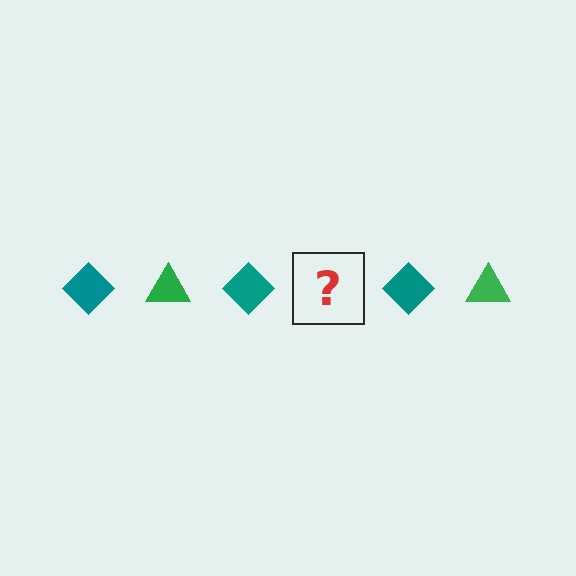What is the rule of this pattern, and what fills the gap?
The rule is that the pattern alternates between teal diamond and green triangle. The gap should be filled with a green triangle.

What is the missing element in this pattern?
The missing element is a green triangle.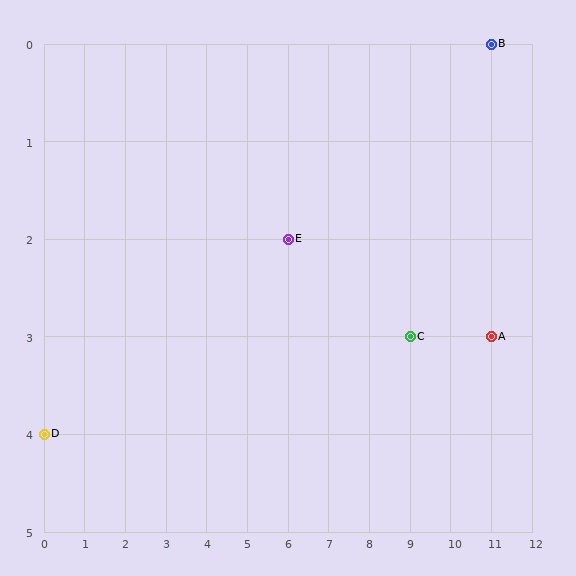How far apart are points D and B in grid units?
Points D and B are 11 columns and 4 rows apart (about 11.7 grid units diagonally).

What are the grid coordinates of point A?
Point A is at grid coordinates (11, 3).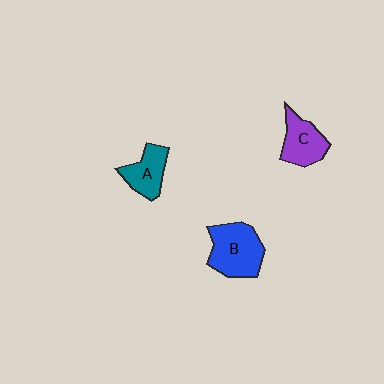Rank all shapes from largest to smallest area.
From largest to smallest: B (blue), C (purple), A (teal).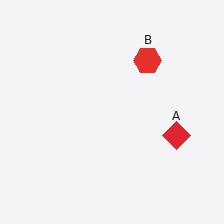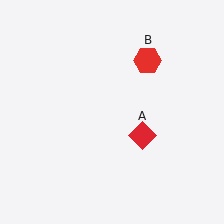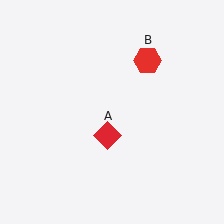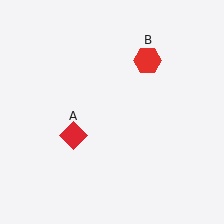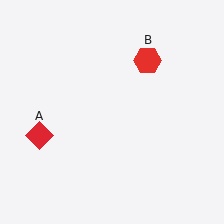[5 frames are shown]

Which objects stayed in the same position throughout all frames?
Red hexagon (object B) remained stationary.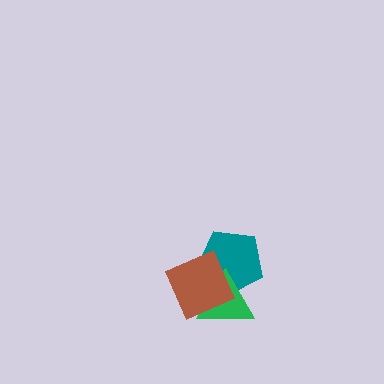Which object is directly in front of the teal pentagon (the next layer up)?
The green triangle is directly in front of the teal pentagon.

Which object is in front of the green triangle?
The brown square is in front of the green triangle.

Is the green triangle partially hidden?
Yes, it is partially covered by another shape.